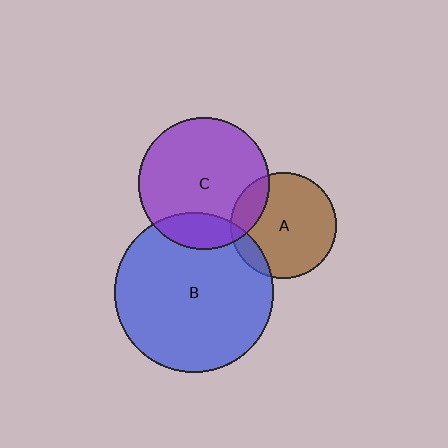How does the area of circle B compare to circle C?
Approximately 1.5 times.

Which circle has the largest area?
Circle B (blue).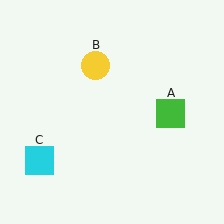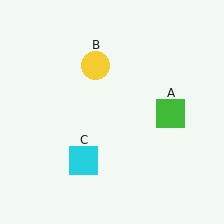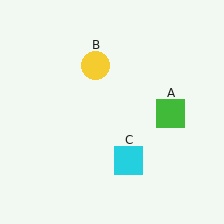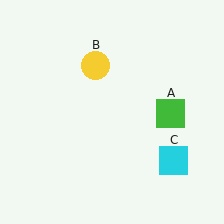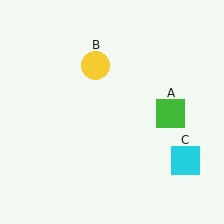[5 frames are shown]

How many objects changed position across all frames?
1 object changed position: cyan square (object C).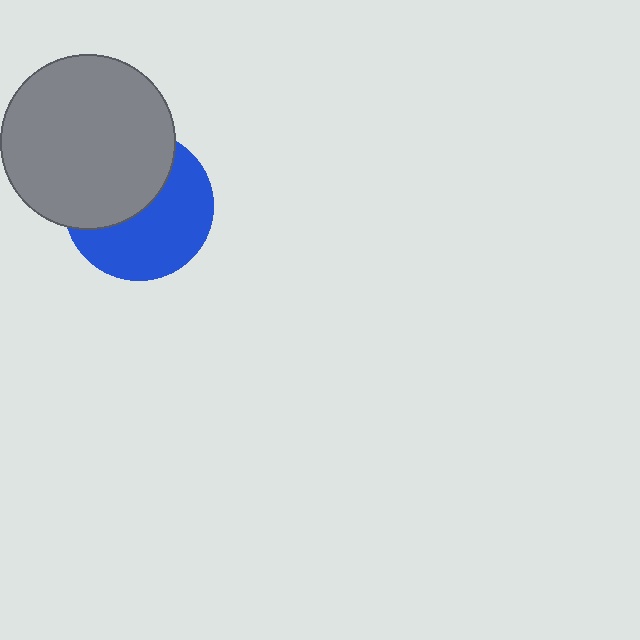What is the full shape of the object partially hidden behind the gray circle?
The partially hidden object is a blue circle.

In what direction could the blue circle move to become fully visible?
The blue circle could move toward the lower-right. That would shift it out from behind the gray circle entirely.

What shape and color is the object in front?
The object in front is a gray circle.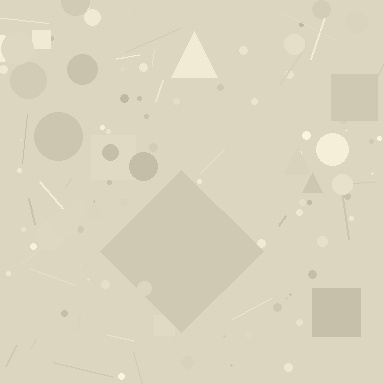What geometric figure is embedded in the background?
A diamond is embedded in the background.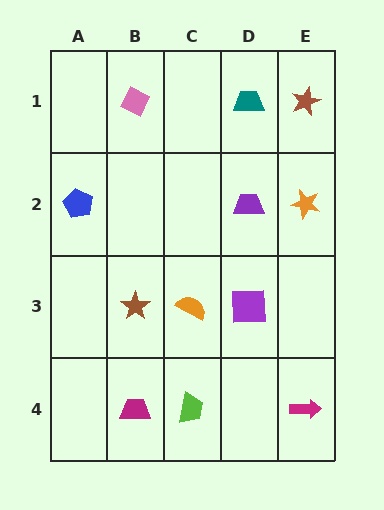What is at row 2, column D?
A purple trapezoid.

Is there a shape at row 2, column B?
No, that cell is empty.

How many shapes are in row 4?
3 shapes.